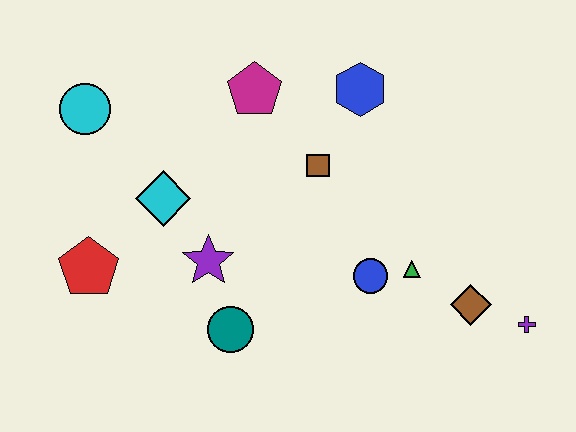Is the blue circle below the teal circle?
No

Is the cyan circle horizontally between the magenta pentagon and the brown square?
No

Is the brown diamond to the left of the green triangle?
No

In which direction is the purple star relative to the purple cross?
The purple star is to the left of the purple cross.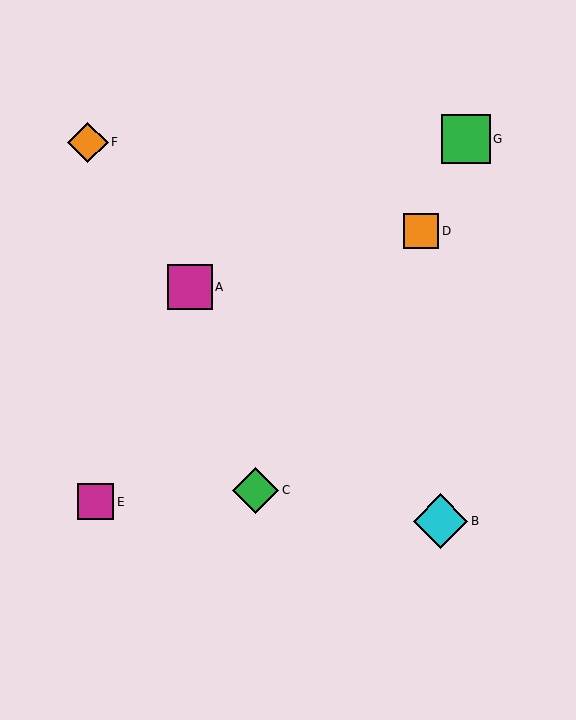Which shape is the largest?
The cyan diamond (labeled B) is the largest.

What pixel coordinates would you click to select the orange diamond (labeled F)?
Click at (88, 142) to select the orange diamond F.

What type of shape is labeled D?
Shape D is an orange square.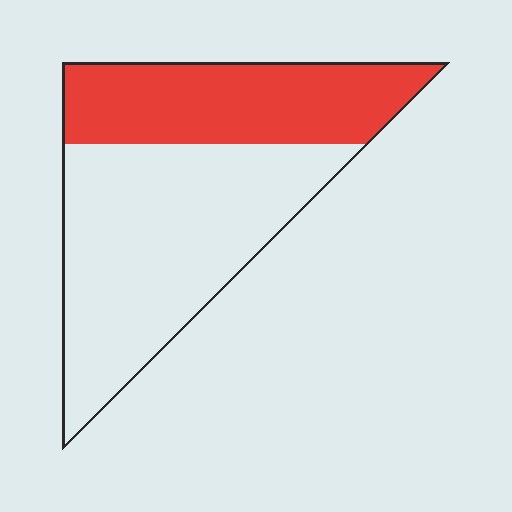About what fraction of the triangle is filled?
About three eighths (3/8).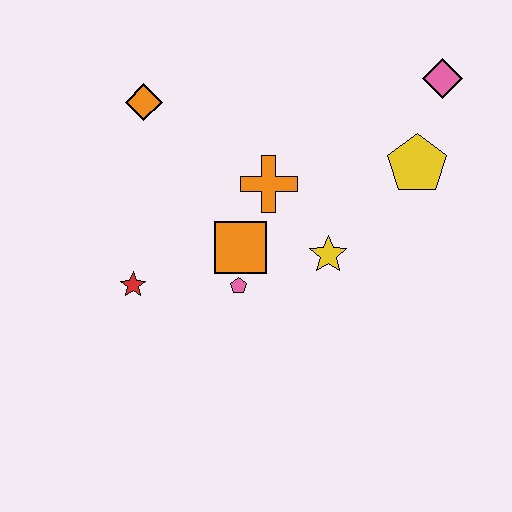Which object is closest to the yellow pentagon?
The pink diamond is closest to the yellow pentagon.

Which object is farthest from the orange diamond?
The pink diamond is farthest from the orange diamond.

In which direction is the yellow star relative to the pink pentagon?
The yellow star is to the right of the pink pentagon.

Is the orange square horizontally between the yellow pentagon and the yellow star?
No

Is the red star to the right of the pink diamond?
No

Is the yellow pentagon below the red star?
No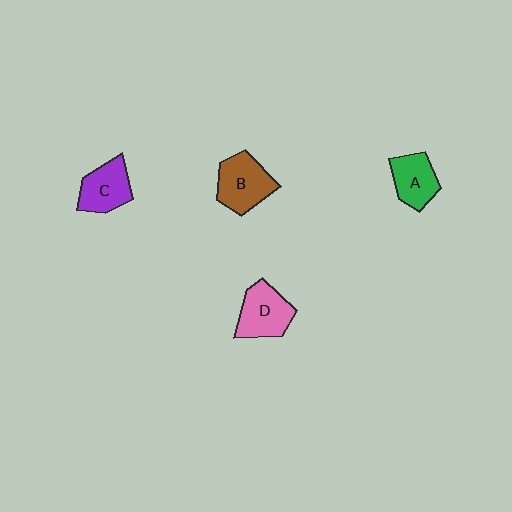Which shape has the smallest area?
Shape A (green).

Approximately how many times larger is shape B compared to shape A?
Approximately 1.3 times.